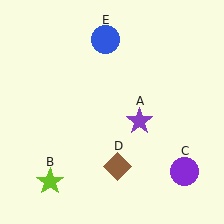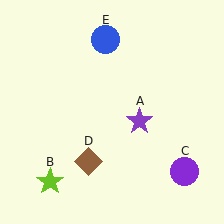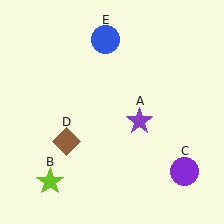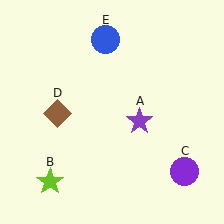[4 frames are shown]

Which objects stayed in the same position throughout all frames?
Purple star (object A) and lime star (object B) and purple circle (object C) and blue circle (object E) remained stationary.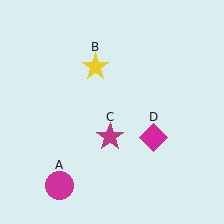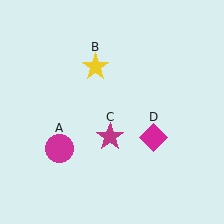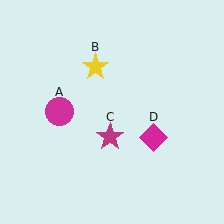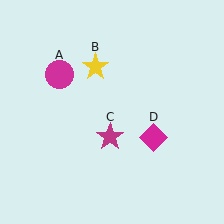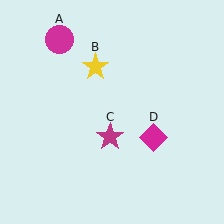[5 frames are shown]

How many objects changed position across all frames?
1 object changed position: magenta circle (object A).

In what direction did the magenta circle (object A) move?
The magenta circle (object A) moved up.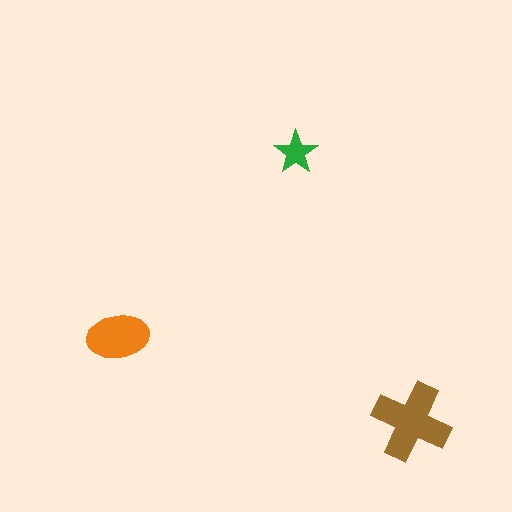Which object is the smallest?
The green star.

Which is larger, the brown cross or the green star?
The brown cross.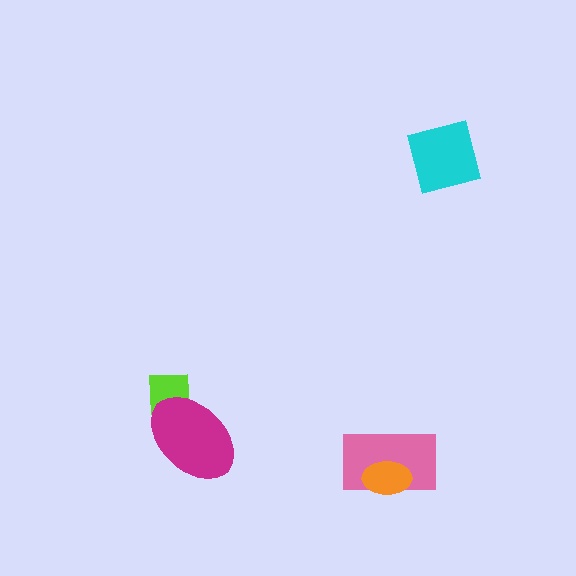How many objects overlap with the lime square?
1 object overlaps with the lime square.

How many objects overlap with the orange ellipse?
1 object overlaps with the orange ellipse.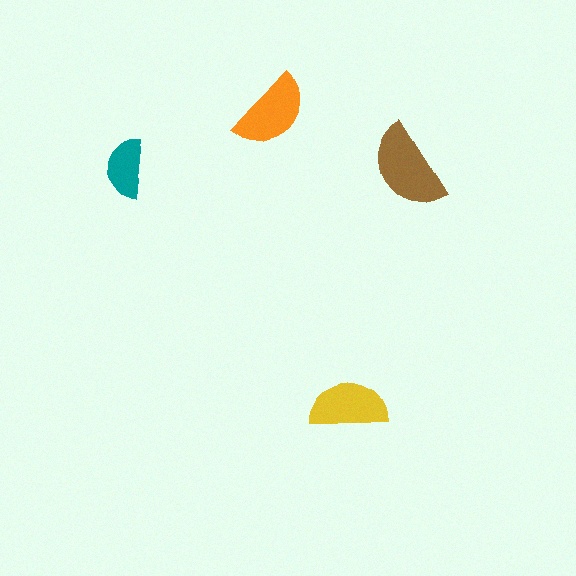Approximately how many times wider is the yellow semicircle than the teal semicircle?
About 1.5 times wider.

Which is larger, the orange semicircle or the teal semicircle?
The orange one.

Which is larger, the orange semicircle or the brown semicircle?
The brown one.